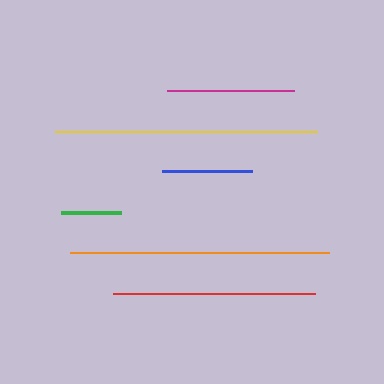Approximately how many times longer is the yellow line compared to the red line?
The yellow line is approximately 1.3 times the length of the red line.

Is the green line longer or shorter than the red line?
The red line is longer than the green line.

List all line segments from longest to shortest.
From longest to shortest: yellow, orange, red, magenta, blue, green.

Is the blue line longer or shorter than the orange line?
The orange line is longer than the blue line.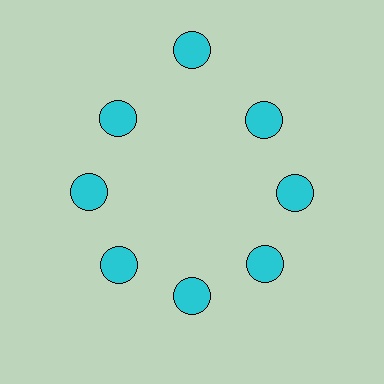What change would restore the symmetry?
The symmetry would be restored by moving it inward, back onto the ring so that all 8 circles sit at equal angles and equal distance from the center.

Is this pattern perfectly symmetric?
No. The 8 cyan circles are arranged in a ring, but one element near the 12 o'clock position is pushed outward from the center, breaking the 8-fold rotational symmetry.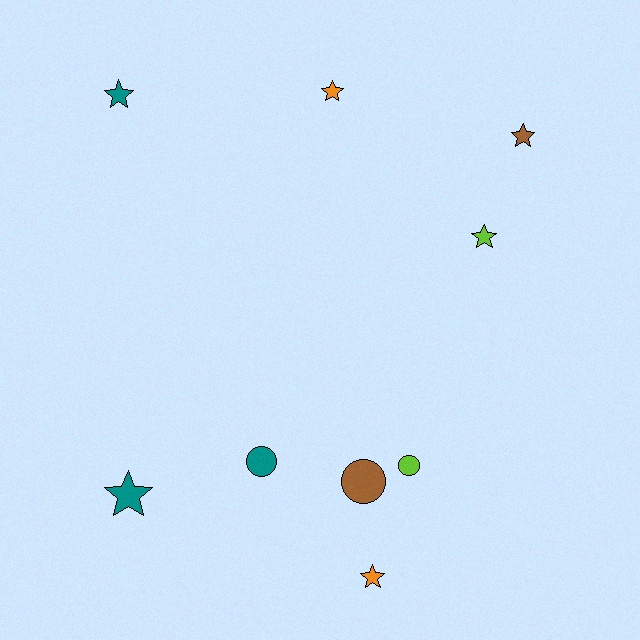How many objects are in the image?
There are 9 objects.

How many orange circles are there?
There are no orange circles.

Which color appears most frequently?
Teal, with 3 objects.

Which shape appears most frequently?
Star, with 6 objects.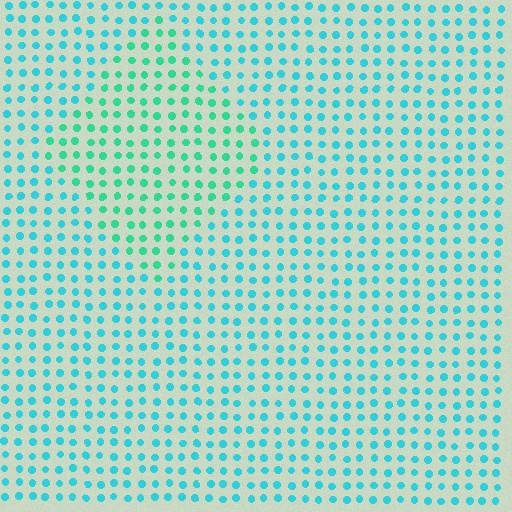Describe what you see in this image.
The image is filled with small cyan elements in a uniform arrangement. A diamond-shaped region is visible where the elements are tinted to a slightly different hue, forming a subtle color boundary.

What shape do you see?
I see a diamond.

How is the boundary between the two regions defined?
The boundary is defined purely by a slight shift in hue (about 29 degrees). Spacing, size, and orientation are identical on both sides.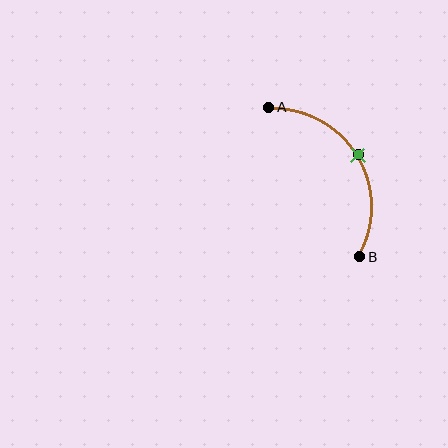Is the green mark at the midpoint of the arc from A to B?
Yes. The green mark lies on the arc at equal arc-length from both A and B — it is the arc midpoint.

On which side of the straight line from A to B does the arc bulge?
The arc bulges to the right of the straight line connecting A and B.